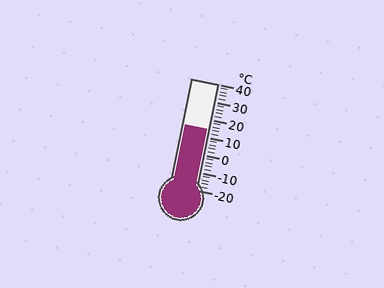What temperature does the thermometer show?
The thermometer shows approximately 14°C.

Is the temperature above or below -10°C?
The temperature is above -10°C.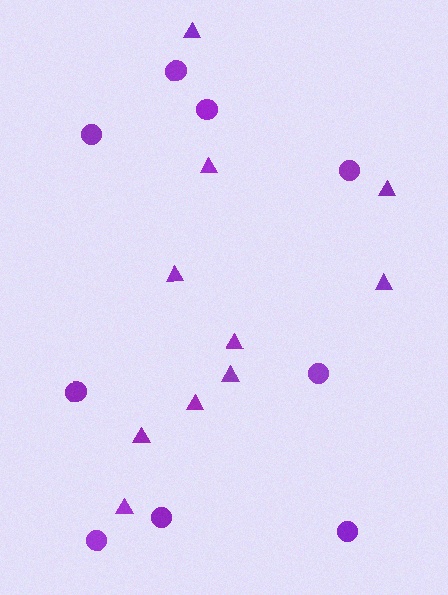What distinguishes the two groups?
There are 2 groups: one group of triangles (10) and one group of circles (9).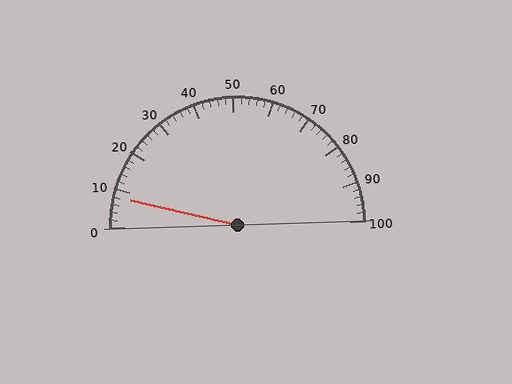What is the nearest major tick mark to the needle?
The nearest major tick mark is 10.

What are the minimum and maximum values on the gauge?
The gauge ranges from 0 to 100.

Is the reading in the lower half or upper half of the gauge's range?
The reading is in the lower half of the range (0 to 100).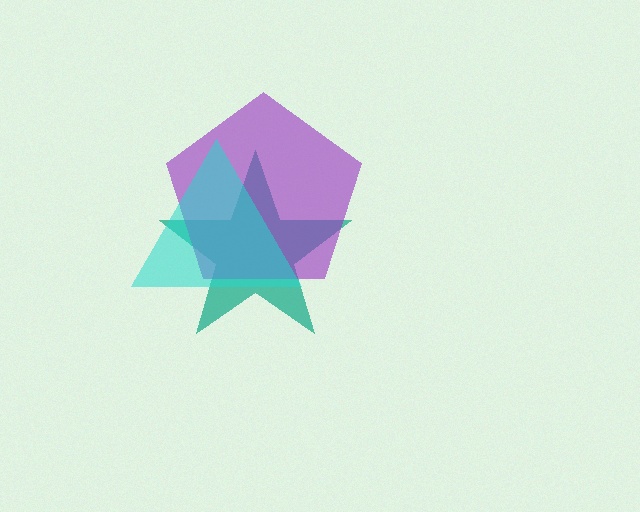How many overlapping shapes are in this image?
There are 3 overlapping shapes in the image.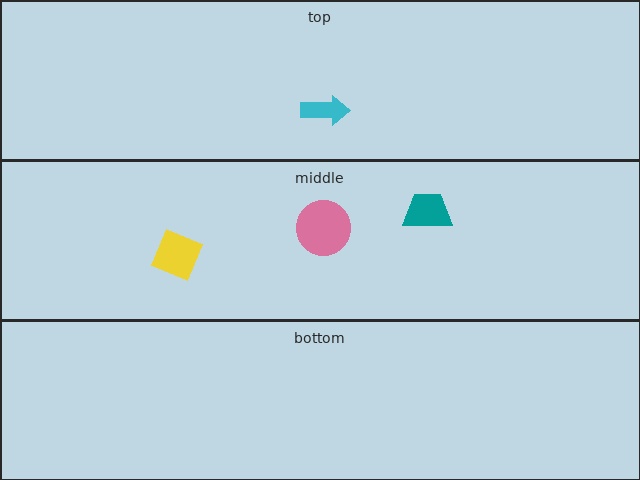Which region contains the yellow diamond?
The middle region.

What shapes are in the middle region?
The yellow diamond, the pink circle, the teal trapezoid.